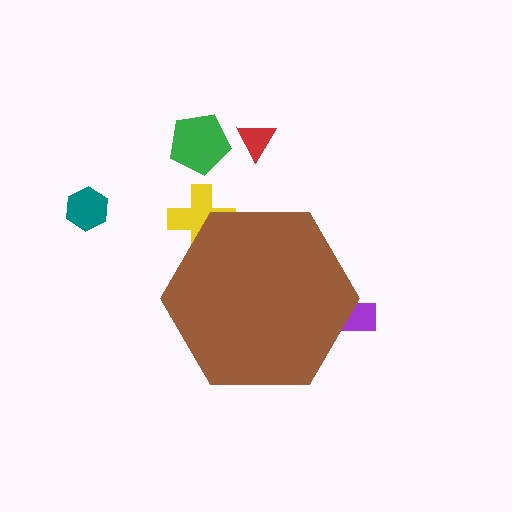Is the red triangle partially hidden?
No, the red triangle is fully visible.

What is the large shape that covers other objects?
A brown hexagon.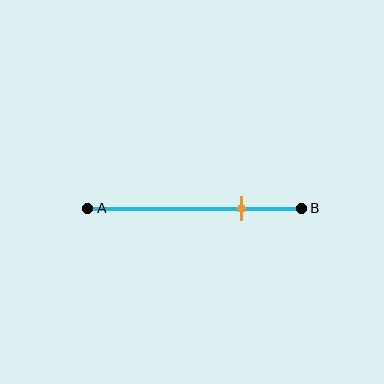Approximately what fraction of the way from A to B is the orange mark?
The orange mark is approximately 70% of the way from A to B.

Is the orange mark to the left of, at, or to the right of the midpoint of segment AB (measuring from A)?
The orange mark is to the right of the midpoint of segment AB.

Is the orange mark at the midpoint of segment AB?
No, the mark is at about 70% from A, not at the 50% midpoint.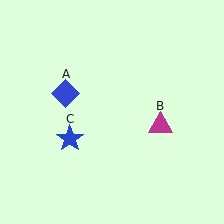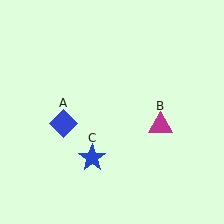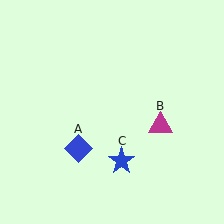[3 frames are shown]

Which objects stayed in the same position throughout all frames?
Magenta triangle (object B) remained stationary.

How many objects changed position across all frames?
2 objects changed position: blue diamond (object A), blue star (object C).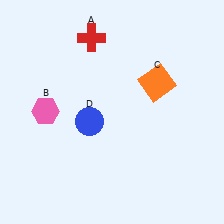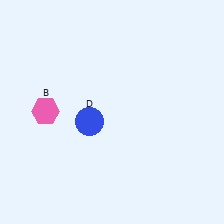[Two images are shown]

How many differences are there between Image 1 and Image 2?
There are 2 differences between the two images.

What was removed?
The red cross (A), the orange square (C) were removed in Image 2.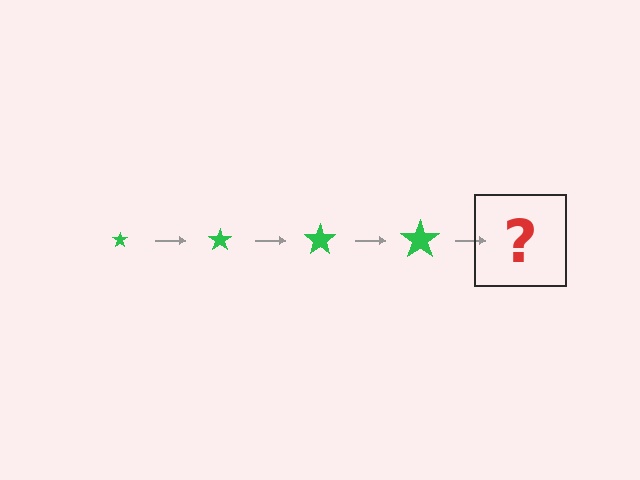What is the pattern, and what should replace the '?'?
The pattern is that the star gets progressively larger each step. The '?' should be a green star, larger than the previous one.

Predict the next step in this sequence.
The next step is a green star, larger than the previous one.